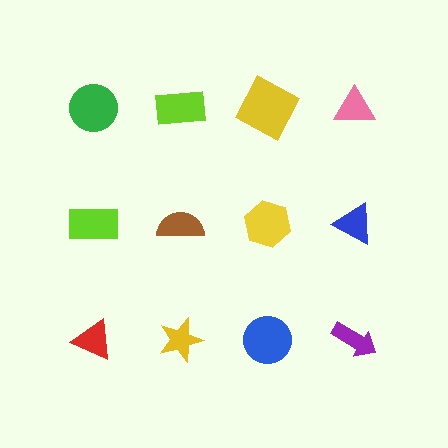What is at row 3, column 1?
A red triangle.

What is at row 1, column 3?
A yellow square.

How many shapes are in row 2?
4 shapes.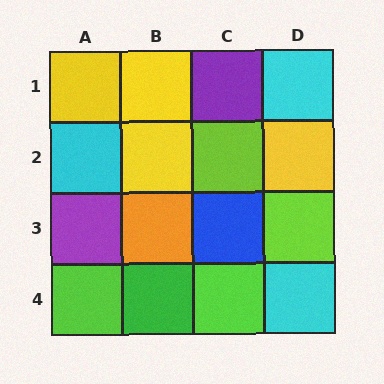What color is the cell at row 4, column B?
Green.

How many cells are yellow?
4 cells are yellow.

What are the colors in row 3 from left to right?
Purple, orange, blue, lime.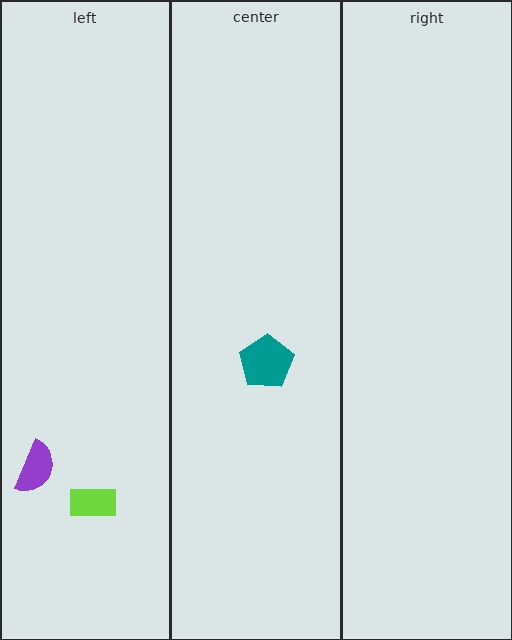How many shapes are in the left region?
2.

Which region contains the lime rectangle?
The left region.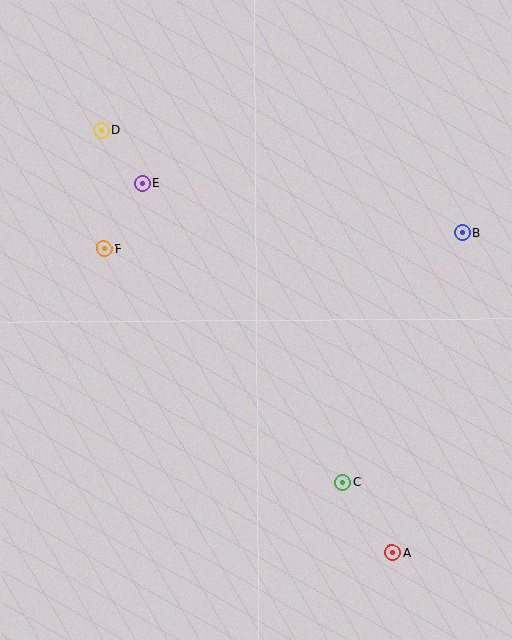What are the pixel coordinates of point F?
Point F is at (104, 249).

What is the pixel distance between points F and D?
The distance between F and D is 119 pixels.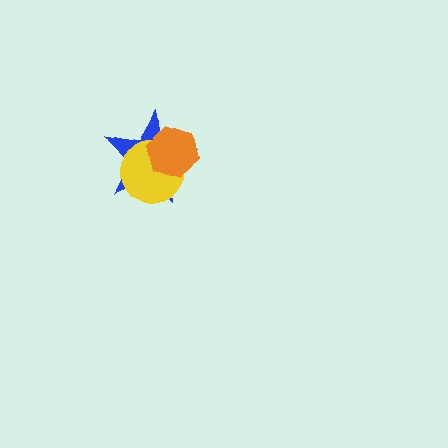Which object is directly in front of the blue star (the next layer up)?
The yellow circle is directly in front of the blue star.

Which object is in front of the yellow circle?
The orange hexagon is in front of the yellow circle.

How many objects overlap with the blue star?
2 objects overlap with the blue star.